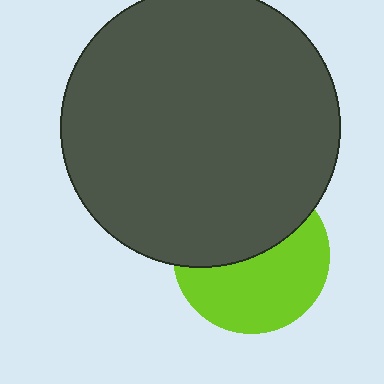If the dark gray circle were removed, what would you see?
You would see the complete lime circle.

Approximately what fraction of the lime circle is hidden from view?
Roughly 46% of the lime circle is hidden behind the dark gray circle.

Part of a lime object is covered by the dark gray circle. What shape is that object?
It is a circle.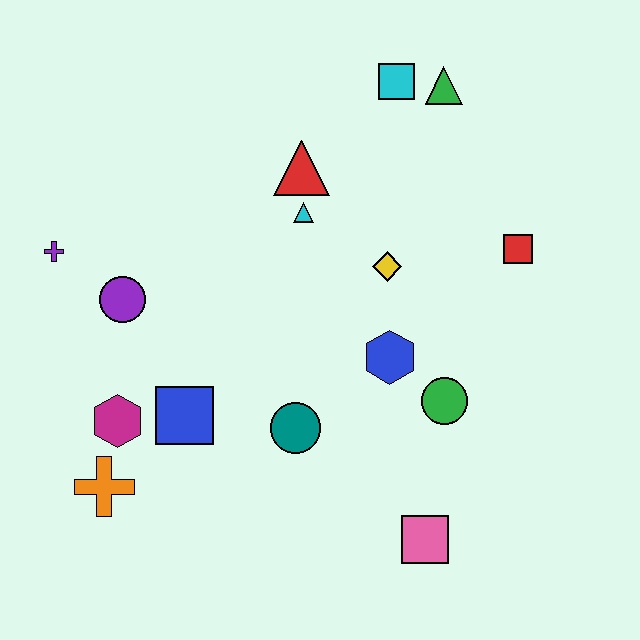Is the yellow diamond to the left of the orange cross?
No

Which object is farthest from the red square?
The orange cross is farthest from the red square.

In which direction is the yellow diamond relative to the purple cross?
The yellow diamond is to the right of the purple cross.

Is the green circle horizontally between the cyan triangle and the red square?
Yes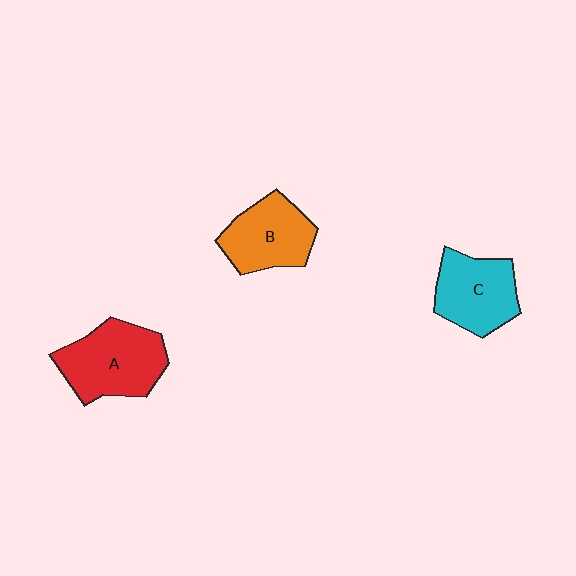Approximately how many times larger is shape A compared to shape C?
Approximately 1.2 times.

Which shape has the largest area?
Shape A (red).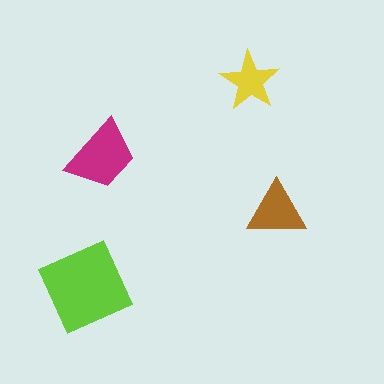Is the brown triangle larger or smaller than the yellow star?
Larger.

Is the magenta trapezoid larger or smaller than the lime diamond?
Smaller.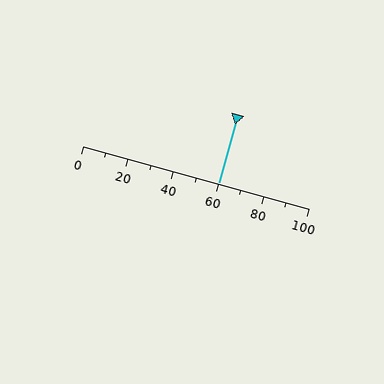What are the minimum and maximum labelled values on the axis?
The axis runs from 0 to 100.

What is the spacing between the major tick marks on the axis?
The major ticks are spaced 20 apart.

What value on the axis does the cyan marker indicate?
The marker indicates approximately 60.